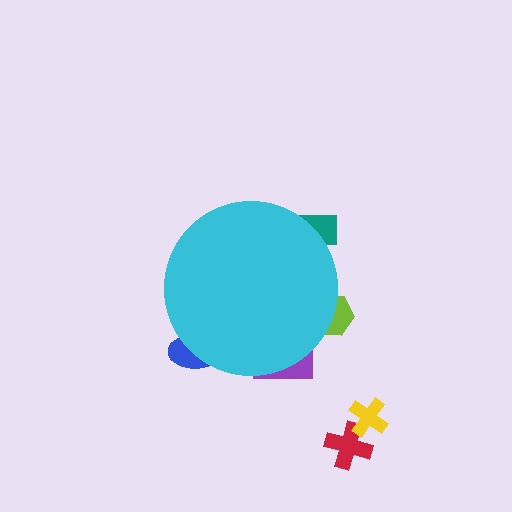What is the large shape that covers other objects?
A cyan circle.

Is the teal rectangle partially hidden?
Yes, the teal rectangle is partially hidden behind the cyan circle.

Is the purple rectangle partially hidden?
Yes, the purple rectangle is partially hidden behind the cyan circle.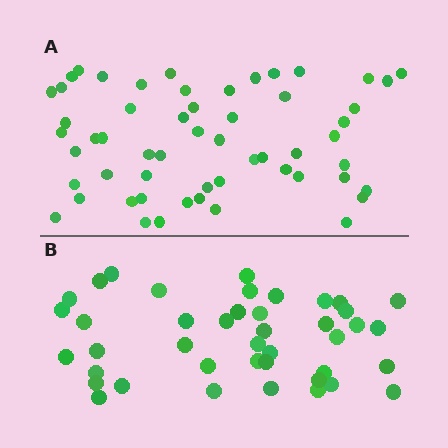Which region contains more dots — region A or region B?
Region A (the top region) has more dots.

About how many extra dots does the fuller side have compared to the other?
Region A has approximately 15 more dots than region B.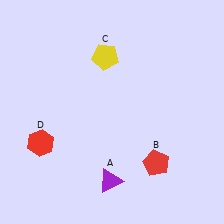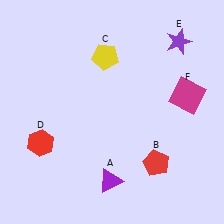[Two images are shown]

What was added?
A purple star (E), a magenta square (F) were added in Image 2.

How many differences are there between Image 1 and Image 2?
There are 2 differences between the two images.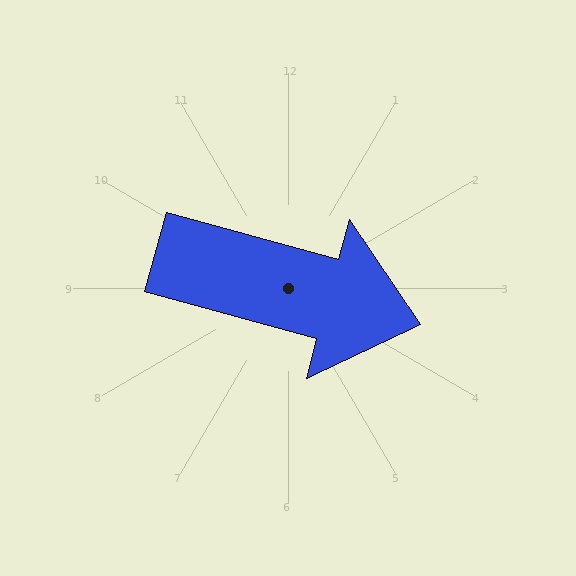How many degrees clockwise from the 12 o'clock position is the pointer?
Approximately 105 degrees.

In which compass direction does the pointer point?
East.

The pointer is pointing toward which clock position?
Roughly 4 o'clock.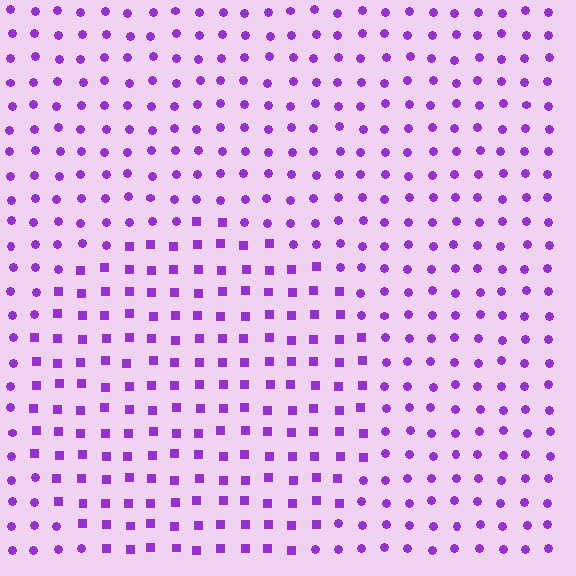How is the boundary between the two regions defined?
The boundary is defined by a change in element shape: squares inside vs. circles outside. All elements share the same color and spacing.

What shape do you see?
I see a circle.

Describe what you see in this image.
The image is filled with small purple elements arranged in a uniform grid. A circle-shaped region contains squares, while the surrounding area contains circles. The boundary is defined purely by the change in element shape.